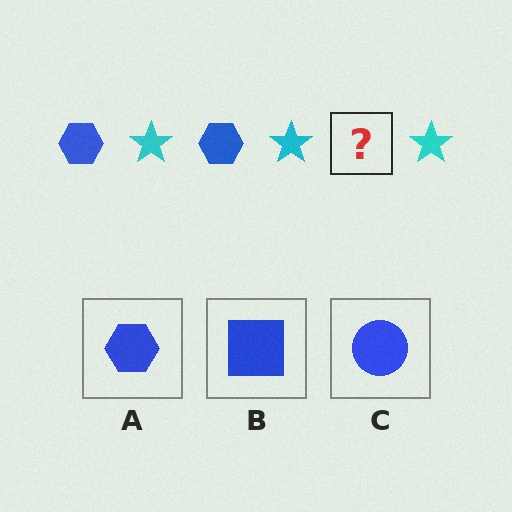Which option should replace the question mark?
Option A.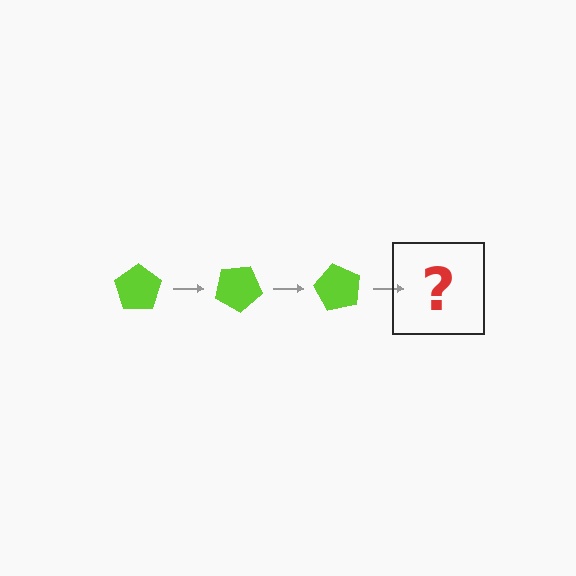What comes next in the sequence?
The next element should be a lime pentagon rotated 90 degrees.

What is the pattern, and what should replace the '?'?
The pattern is that the pentagon rotates 30 degrees each step. The '?' should be a lime pentagon rotated 90 degrees.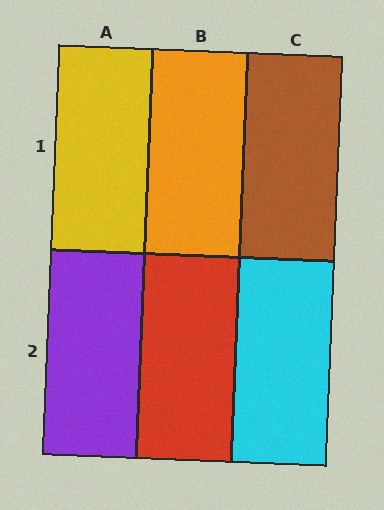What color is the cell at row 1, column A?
Yellow.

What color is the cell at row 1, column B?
Orange.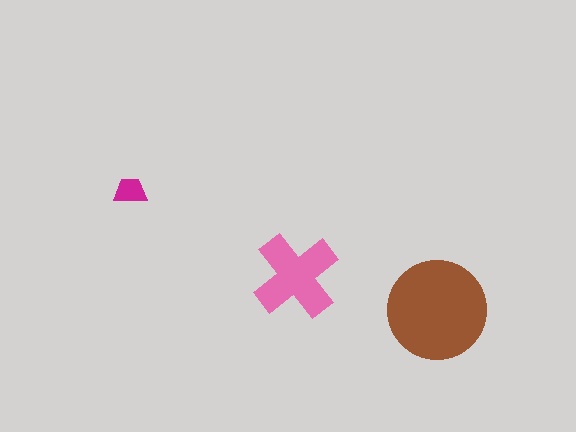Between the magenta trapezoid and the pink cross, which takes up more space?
The pink cross.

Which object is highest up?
The magenta trapezoid is topmost.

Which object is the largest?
The brown circle.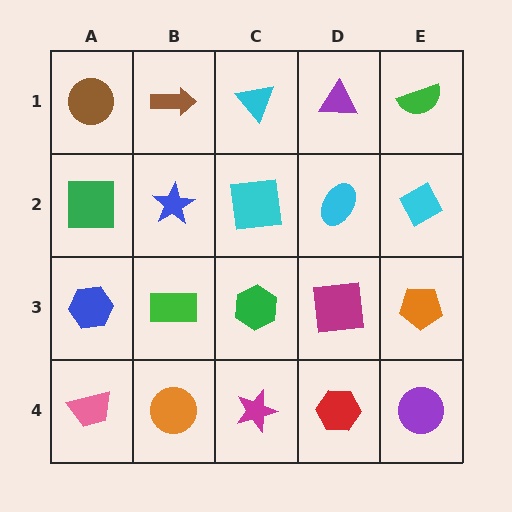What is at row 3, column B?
A green rectangle.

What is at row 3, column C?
A green hexagon.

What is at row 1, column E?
A green semicircle.